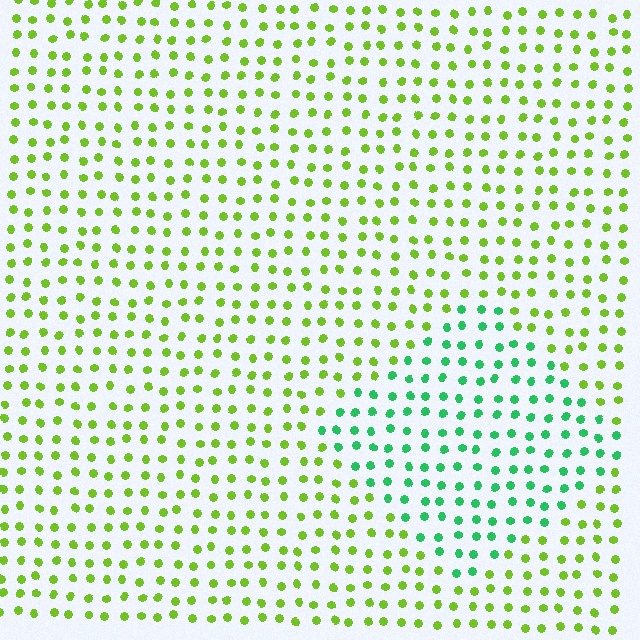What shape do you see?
I see a diamond.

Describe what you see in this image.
The image is filled with small lime elements in a uniform arrangement. A diamond-shaped region is visible where the elements are tinted to a slightly different hue, forming a subtle color boundary.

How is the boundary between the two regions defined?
The boundary is defined purely by a slight shift in hue (about 51 degrees). Spacing, size, and orientation are identical on both sides.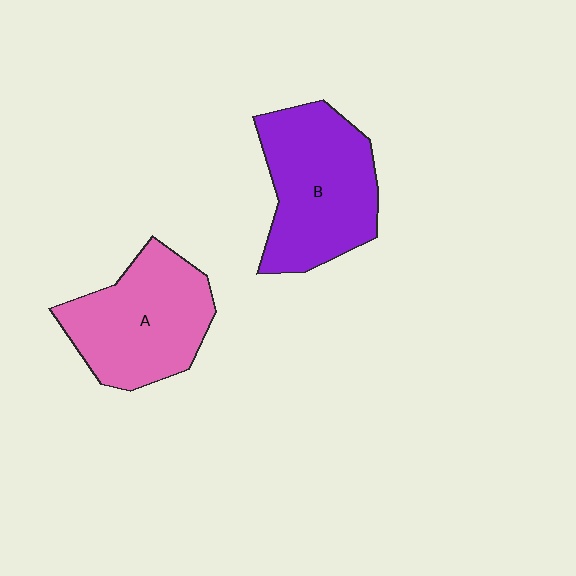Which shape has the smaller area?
Shape A (pink).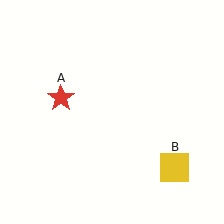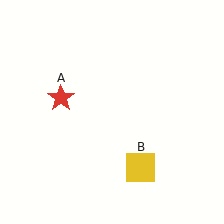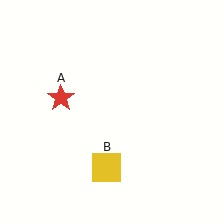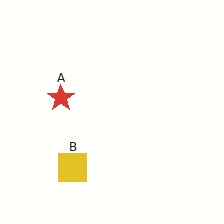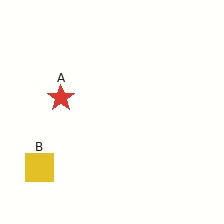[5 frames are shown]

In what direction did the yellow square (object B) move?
The yellow square (object B) moved left.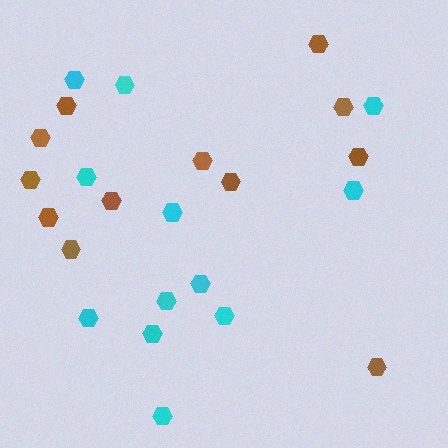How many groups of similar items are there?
There are 2 groups: one group of cyan hexagons (12) and one group of brown hexagons (12).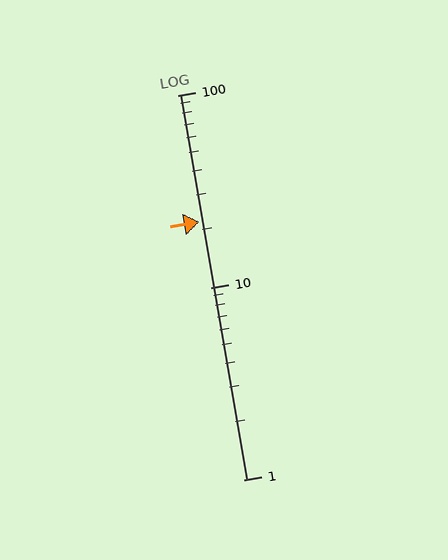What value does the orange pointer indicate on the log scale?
The pointer indicates approximately 22.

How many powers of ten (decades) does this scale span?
The scale spans 2 decades, from 1 to 100.